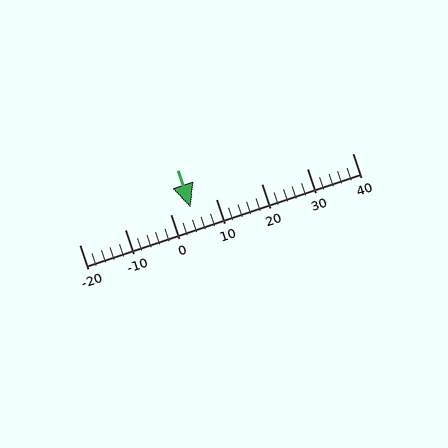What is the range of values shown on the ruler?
The ruler shows values from -20 to 40.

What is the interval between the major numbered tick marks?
The major tick marks are spaced 10 units apart.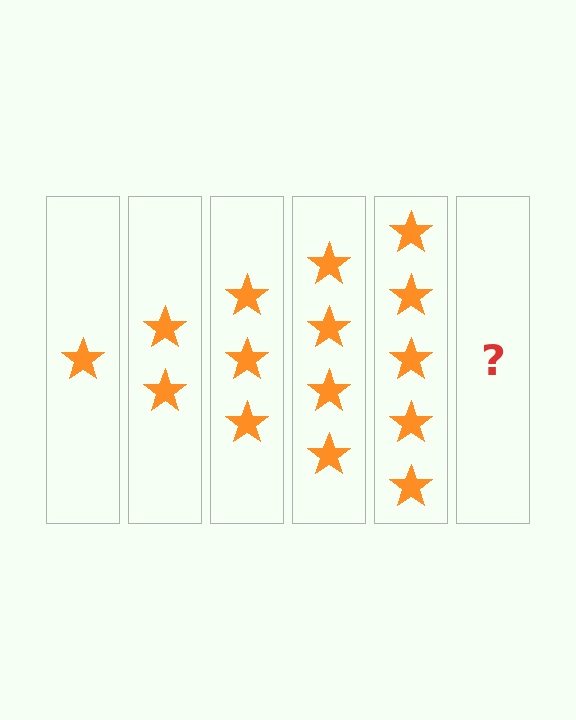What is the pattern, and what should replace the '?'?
The pattern is that each step adds one more star. The '?' should be 6 stars.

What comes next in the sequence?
The next element should be 6 stars.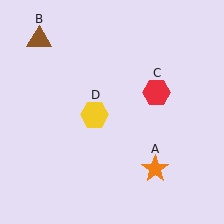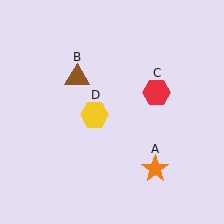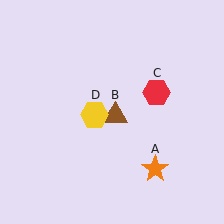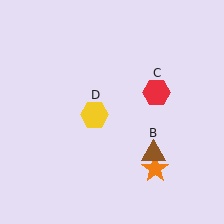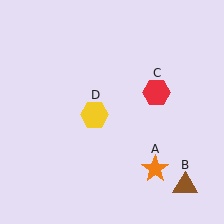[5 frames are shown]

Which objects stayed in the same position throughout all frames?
Orange star (object A) and red hexagon (object C) and yellow hexagon (object D) remained stationary.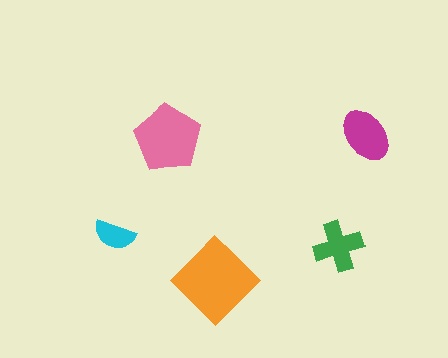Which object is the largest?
The orange diamond.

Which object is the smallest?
The cyan semicircle.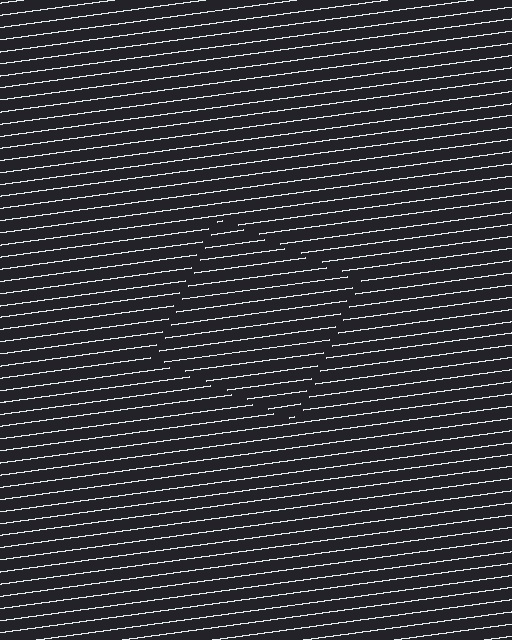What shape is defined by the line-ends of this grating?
An illusory square. The interior of the shape contains the same grating, shifted by half a period — the contour is defined by the phase discontinuity where line-ends from the inner and outer gratings abut.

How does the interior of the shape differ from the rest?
The interior of the shape contains the same grating, shifted by half a period — the contour is defined by the phase discontinuity where line-ends from the inner and outer gratings abut.